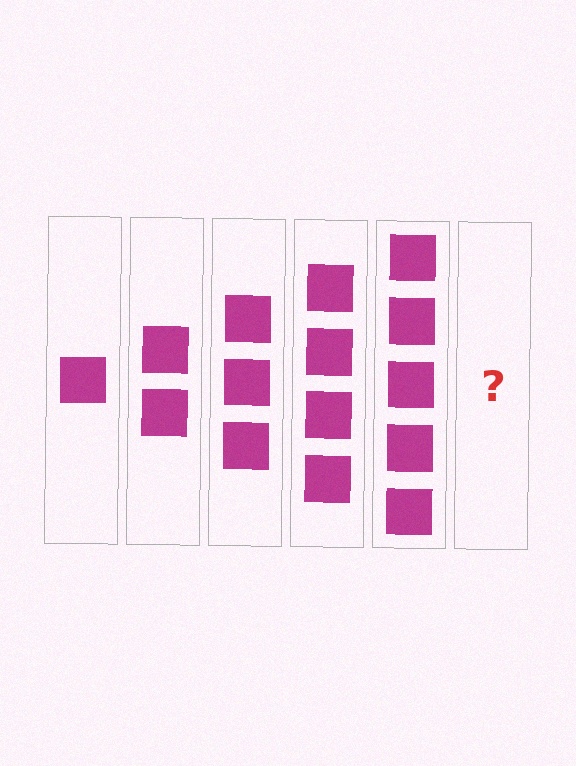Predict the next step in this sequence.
The next step is 6 squares.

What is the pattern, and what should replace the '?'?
The pattern is that each step adds one more square. The '?' should be 6 squares.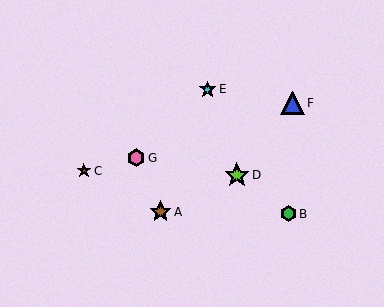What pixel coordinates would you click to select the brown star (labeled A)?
Click at (160, 212) to select the brown star A.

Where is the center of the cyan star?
The center of the cyan star is at (208, 89).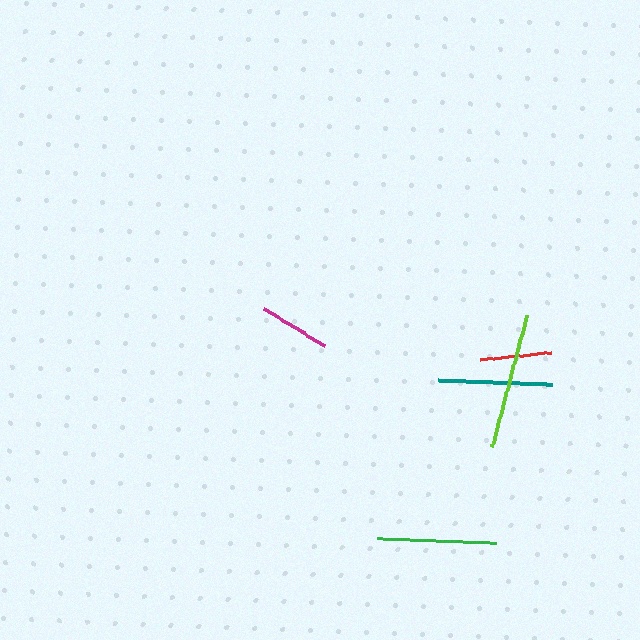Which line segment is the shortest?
The magenta line is the shortest at approximately 71 pixels.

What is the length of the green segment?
The green segment is approximately 120 pixels long.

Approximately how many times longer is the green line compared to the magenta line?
The green line is approximately 1.7 times the length of the magenta line.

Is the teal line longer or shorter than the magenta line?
The teal line is longer than the magenta line.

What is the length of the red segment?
The red segment is approximately 72 pixels long.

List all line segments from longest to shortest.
From longest to shortest: lime, green, teal, red, magenta.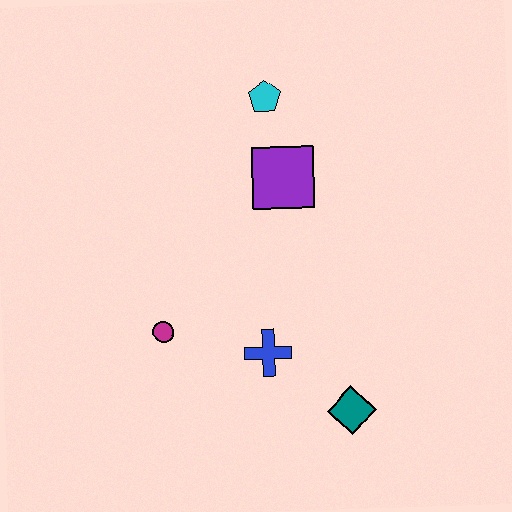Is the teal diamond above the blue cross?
No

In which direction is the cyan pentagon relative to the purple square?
The cyan pentagon is above the purple square.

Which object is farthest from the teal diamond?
The cyan pentagon is farthest from the teal diamond.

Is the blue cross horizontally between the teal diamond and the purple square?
No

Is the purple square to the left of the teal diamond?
Yes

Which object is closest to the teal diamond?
The blue cross is closest to the teal diamond.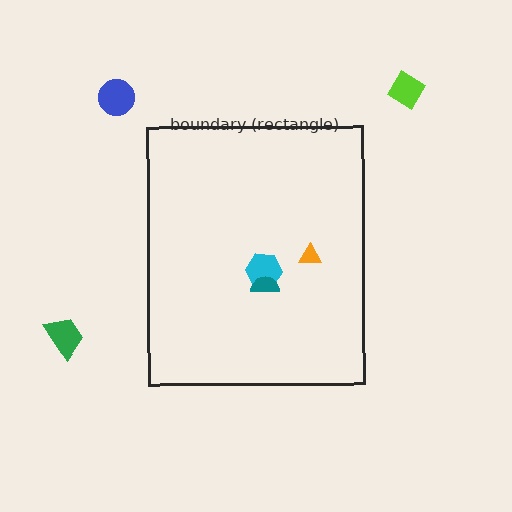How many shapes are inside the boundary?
3 inside, 3 outside.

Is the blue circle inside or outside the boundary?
Outside.